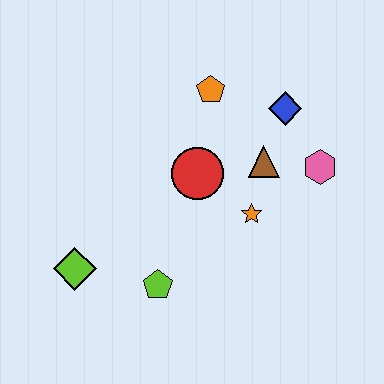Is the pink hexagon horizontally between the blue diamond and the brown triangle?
No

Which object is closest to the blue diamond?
The brown triangle is closest to the blue diamond.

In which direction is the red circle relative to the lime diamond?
The red circle is to the right of the lime diamond.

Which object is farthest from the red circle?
The lime diamond is farthest from the red circle.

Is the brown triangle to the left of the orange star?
No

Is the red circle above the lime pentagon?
Yes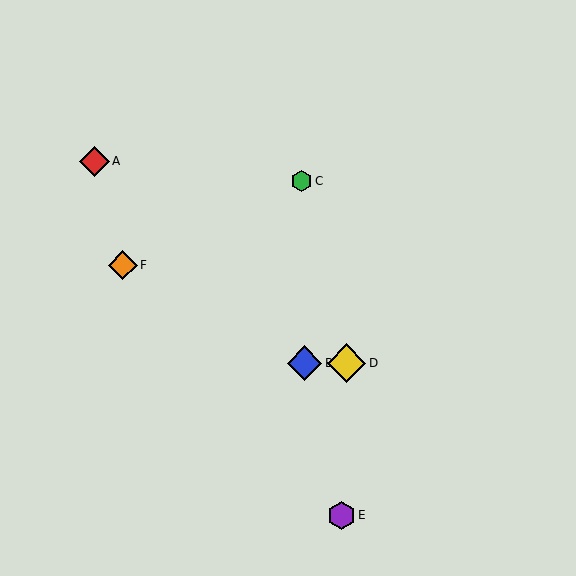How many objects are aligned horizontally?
2 objects (B, D) are aligned horizontally.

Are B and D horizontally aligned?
Yes, both are at y≈363.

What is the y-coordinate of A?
Object A is at y≈161.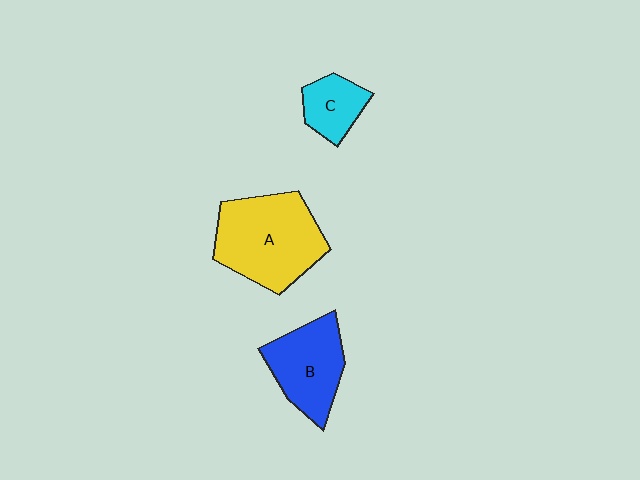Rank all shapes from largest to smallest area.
From largest to smallest: A (yellow), B (blue), C (cyan).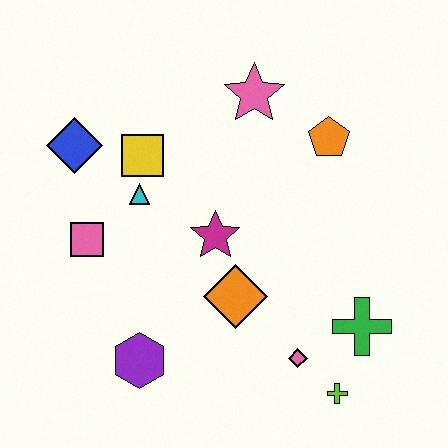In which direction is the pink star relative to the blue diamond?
The pink star is to the right of the blue diamond.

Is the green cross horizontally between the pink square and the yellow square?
No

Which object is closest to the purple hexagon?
The orange diamond is closest to the purple hexagon.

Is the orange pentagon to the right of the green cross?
No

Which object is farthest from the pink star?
The lime cross is farthest from the pink star.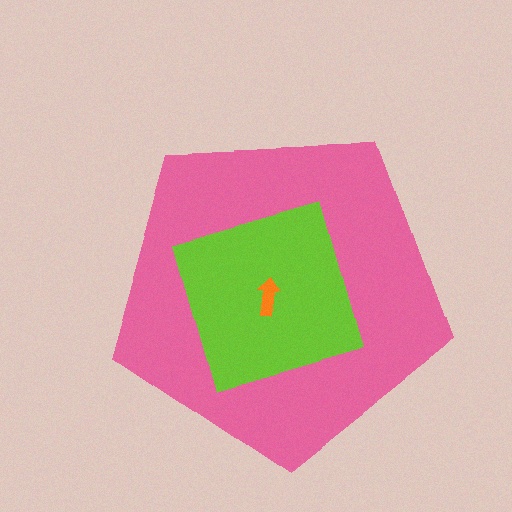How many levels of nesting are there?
3.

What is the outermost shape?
The pink pentagon.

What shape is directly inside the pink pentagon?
The lime square.